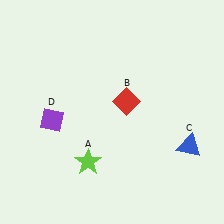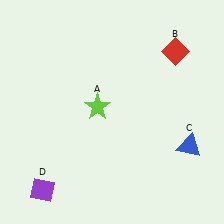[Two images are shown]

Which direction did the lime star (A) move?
The lime star (A) moved up.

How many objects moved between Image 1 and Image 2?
3 objects moved between the two images.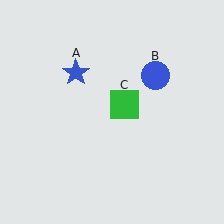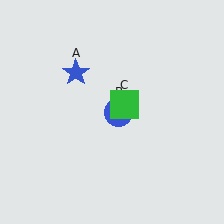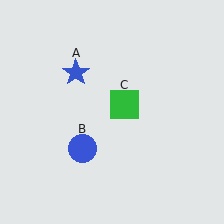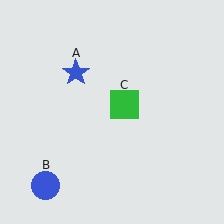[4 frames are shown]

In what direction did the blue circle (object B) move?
The blue circle (object B) moved down and to the left.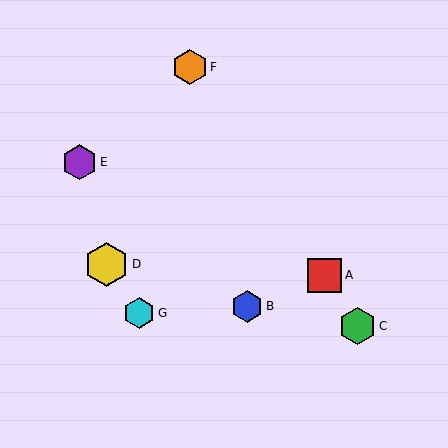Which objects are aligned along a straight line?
Objects A, C, F are aligned along a straight line.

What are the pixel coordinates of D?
Object D is at (107, 264).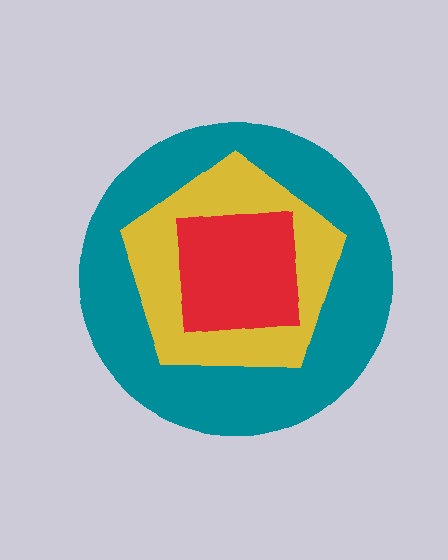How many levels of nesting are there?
3.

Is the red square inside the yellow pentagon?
Yes.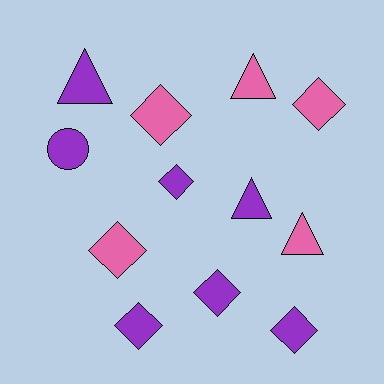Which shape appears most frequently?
Diamond, with 7 objects.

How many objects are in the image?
There are 12 objects.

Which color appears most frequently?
Purple, with 7 objects.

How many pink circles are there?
There are no pink circles.